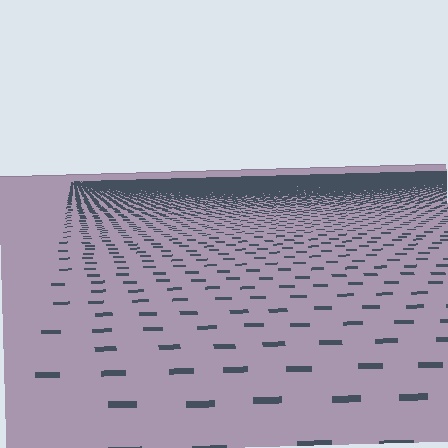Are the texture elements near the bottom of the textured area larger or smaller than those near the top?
Larger. Near the bottom, elements are closer to the viewer and appear at a bigger on-screen size.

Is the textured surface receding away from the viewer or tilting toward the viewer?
The surface is receding away from the viewer. Texture elements get smaller and denser toward the top.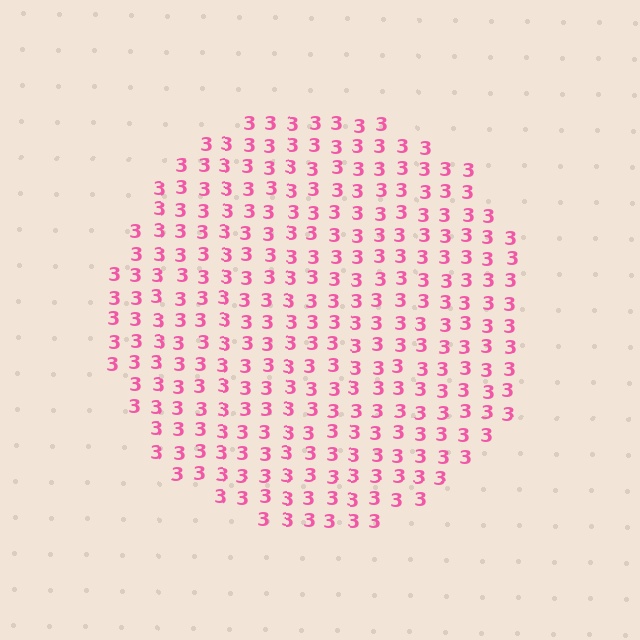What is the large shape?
The large shape is a circle.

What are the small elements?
The small elements are digit 3's.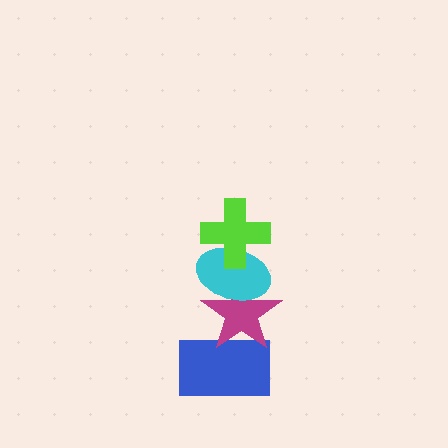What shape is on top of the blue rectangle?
The magenta star is on top of the blue rectangle.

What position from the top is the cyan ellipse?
The cyan ellipse is 2nd from the top.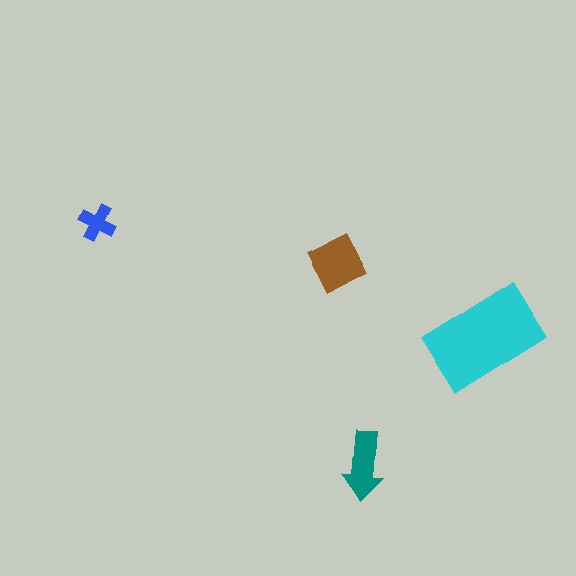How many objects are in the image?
There are 4 objects in the image.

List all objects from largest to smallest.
The cyan rectangle, the brown diamond, the teal arrow, the blue cross.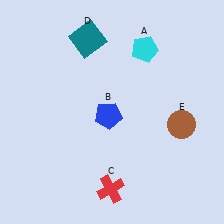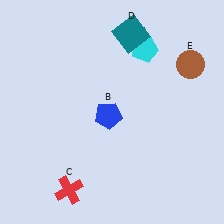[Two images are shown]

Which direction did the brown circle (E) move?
The brown circle (E) moved up.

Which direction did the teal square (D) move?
The teal square (D) moved right.